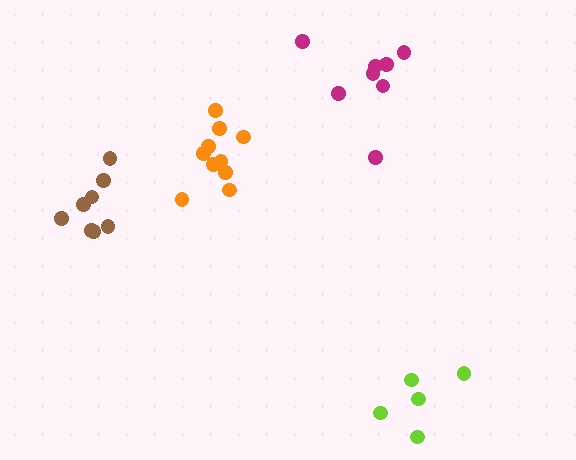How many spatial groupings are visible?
There are 4 spatial groupings.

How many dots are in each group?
Group 1: 10 dots, Group 2: 8 dots, Group 3: 5 dots, Group 4: 8 dots (31 total).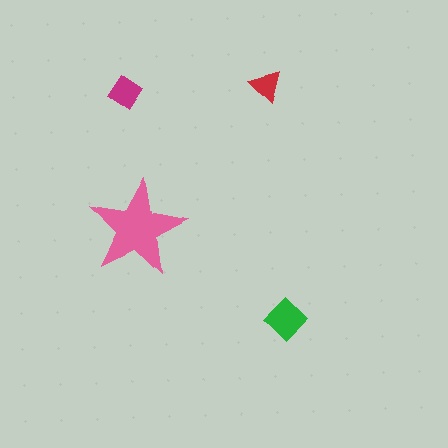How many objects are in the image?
There are 4 objects in the image.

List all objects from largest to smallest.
The pink star, the green diamond, the magenta diamond, the red triangle.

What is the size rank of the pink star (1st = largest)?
1st.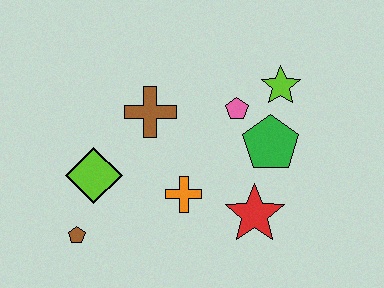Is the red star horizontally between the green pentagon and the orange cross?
Yes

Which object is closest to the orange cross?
The red star is closest to the orange cross.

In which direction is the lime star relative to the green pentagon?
The lime star is above the green pentagon.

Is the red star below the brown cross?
Yes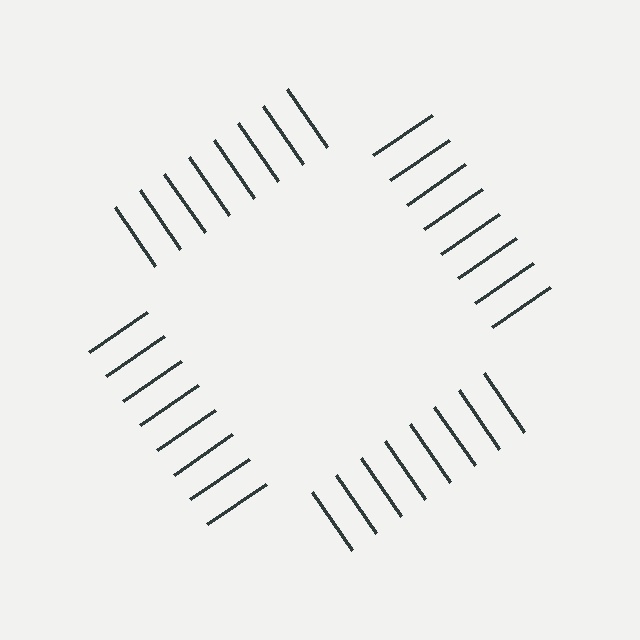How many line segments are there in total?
32 — 8 along each of the 4 edges.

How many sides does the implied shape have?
4 sides — the line-ends trace a square.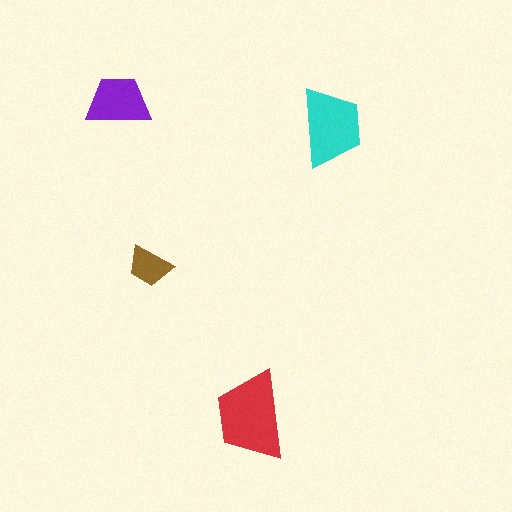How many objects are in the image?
There are 4 objects in the image.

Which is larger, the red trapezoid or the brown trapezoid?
The red one.